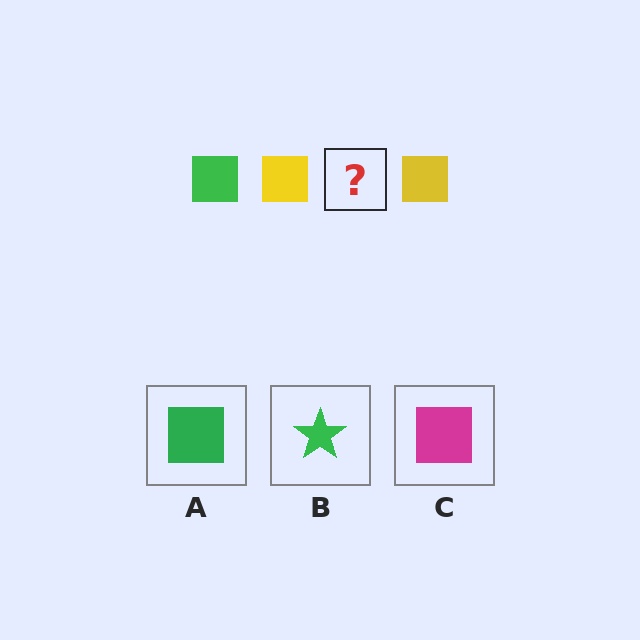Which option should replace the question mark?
Option A.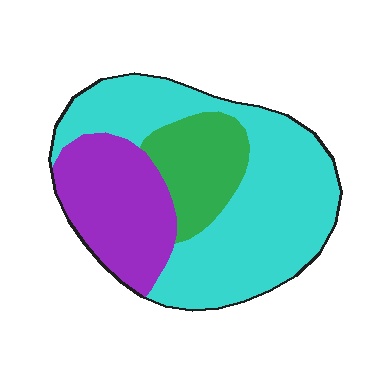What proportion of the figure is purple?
Purple covers around 25% of the figure.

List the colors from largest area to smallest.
From largest to smallest: cyan, purple, green.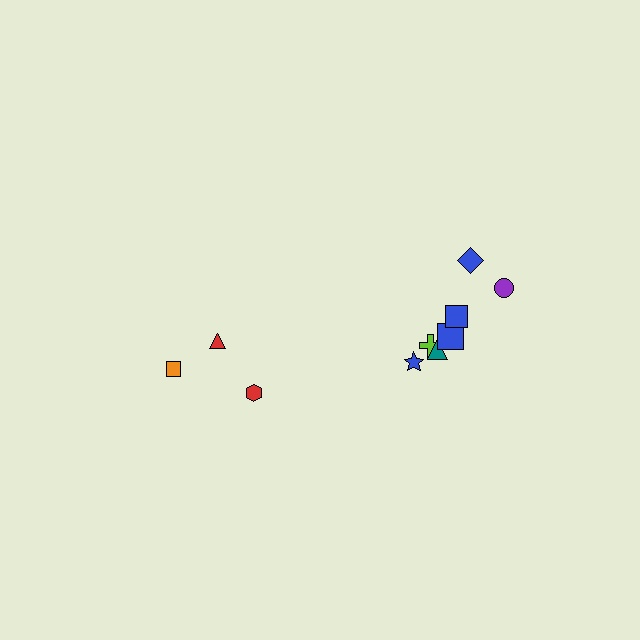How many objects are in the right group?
There are 7 objects.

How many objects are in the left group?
There are 3 objects.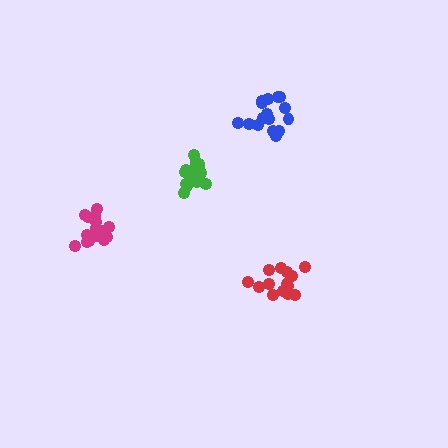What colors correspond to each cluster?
The clusters are colored: magenta, green, red, blue.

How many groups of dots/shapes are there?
There are 4 groups.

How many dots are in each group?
Group 1: 17 dots, Group 2: 17 dots, Group 3: 14 dots, Group 4: 16 dots (64 total).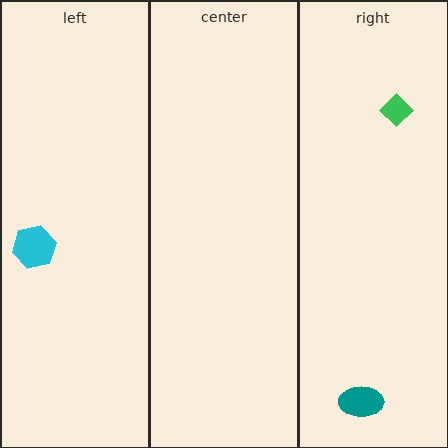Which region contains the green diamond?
The right region.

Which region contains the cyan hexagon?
The left region.